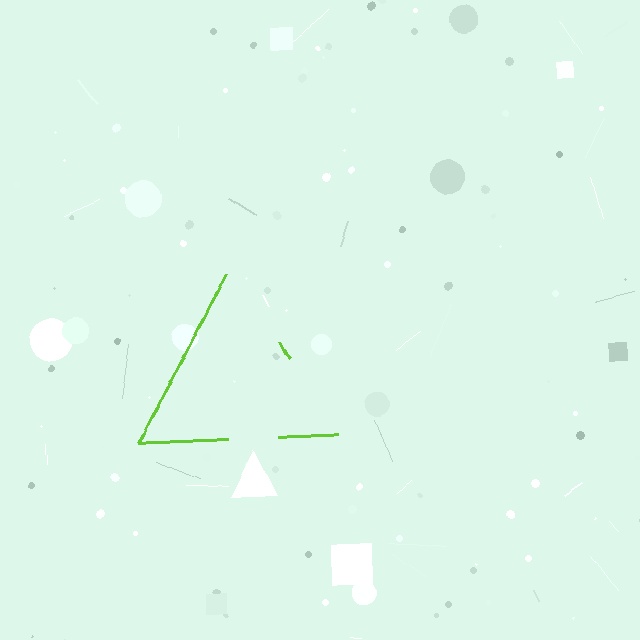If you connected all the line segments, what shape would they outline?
They would outline a triangle.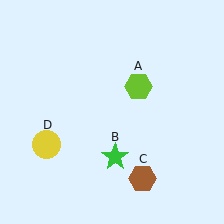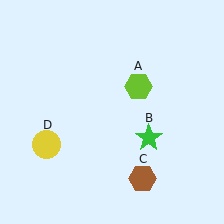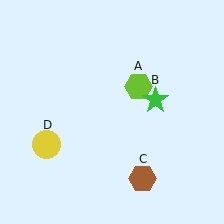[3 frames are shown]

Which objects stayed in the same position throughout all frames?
Lime hexagon (object A) and brown hexagon (object C) and yellow circle (object D) remained stationary.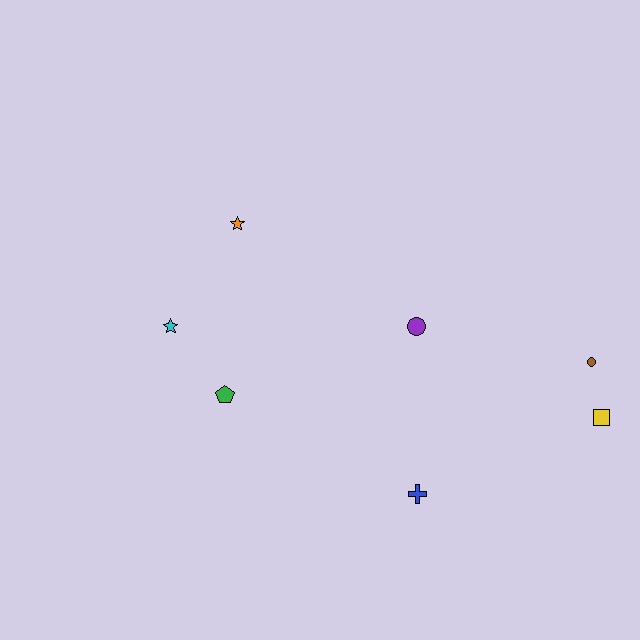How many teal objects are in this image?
There are no teal objects.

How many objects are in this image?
There are 7 objects.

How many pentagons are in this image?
There is 1 pentagon.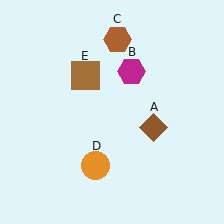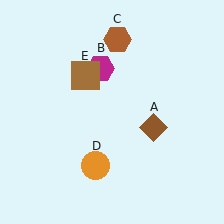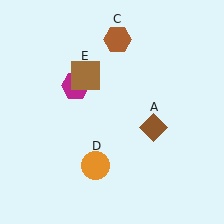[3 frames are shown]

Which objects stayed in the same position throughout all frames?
Brown diamond (object A) and brown hexagon (object C) and orange circle (object D) and brown square (object E) remained stationary.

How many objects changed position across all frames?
1 object changed position: magenta hexagon (object B).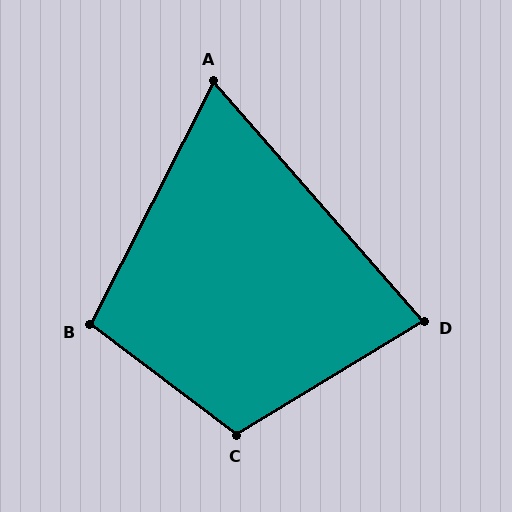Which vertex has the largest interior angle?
C, at approximately 112 degrees.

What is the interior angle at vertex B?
Approximately 100 degrees (obtuse).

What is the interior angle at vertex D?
Approximately 80 degrees (acute).